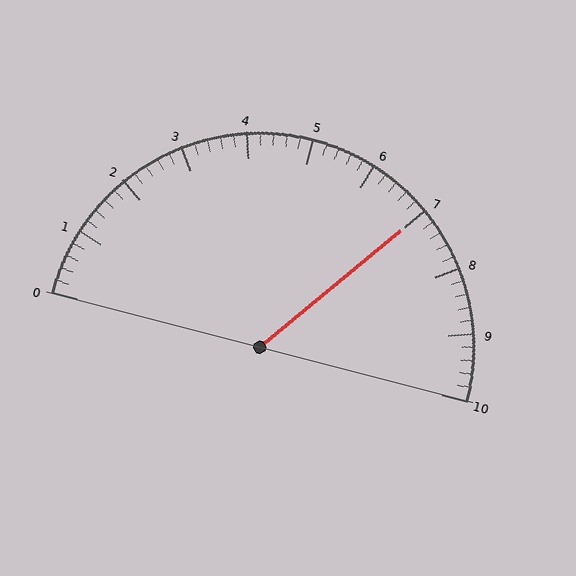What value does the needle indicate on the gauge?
The needle indicates approximately 7.0.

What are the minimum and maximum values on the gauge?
The gauge ranges from 0 to 10.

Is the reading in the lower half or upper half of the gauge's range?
The reading is in the upper half of the range (0 to 10).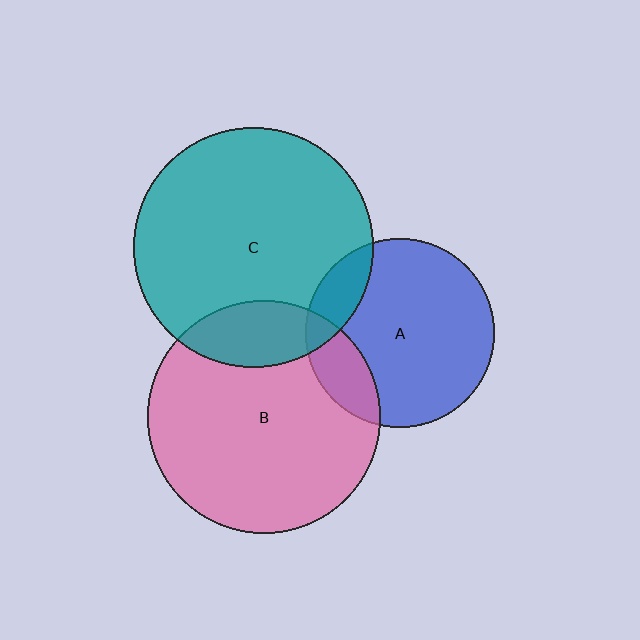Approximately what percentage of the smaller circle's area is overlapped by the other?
Approximately 20%.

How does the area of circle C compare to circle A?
Approximately 1.6 times.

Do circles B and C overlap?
Yes.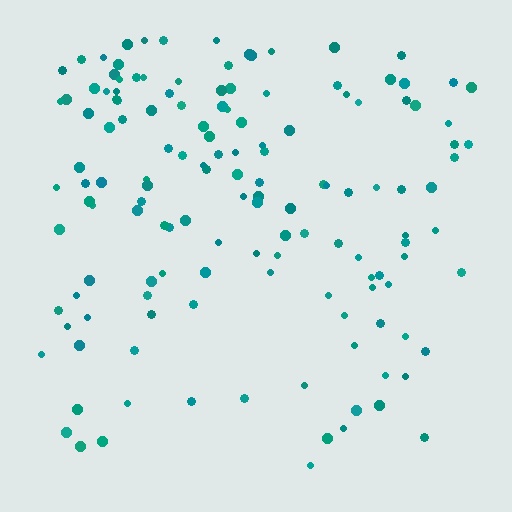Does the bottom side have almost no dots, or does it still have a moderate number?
Still a moderate number, just noticeably fewer than the top.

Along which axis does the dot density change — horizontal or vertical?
Vertical.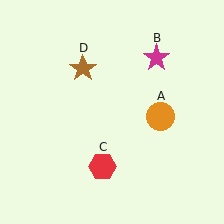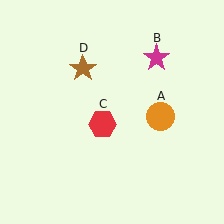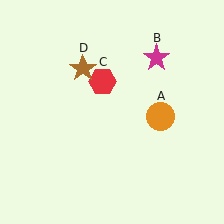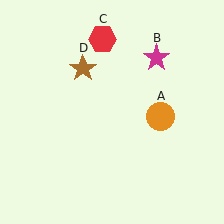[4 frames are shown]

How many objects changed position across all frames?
1 object changed position: red hexagon (object C).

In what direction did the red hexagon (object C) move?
The red hexagon (object C) moved up.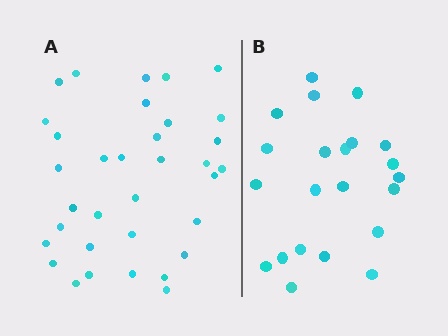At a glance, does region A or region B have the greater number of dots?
Region A (the left region) has more dots.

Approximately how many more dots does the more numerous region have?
Region A has roughly 12 or so more dots than region B.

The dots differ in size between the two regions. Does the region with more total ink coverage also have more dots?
No. Region B has more total ink coverage because its dots are larger, but region A actually contains more individual dots. Total area can be misleading — the number of items is what matters here.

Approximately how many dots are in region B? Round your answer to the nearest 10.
About 20 dots. (The exact count is 22, which rounds to 20.)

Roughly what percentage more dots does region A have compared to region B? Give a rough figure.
About 55% more.